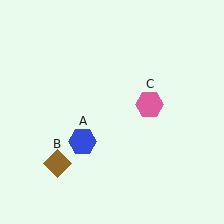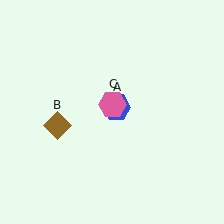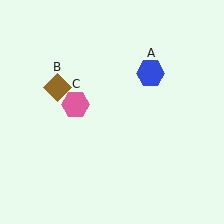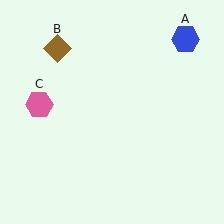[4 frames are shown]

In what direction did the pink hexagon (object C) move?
The pink hexagon (object C) moved left.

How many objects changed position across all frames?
3 objects changed position: blue hexagon (object A), brown diamond (object B), pink hexagon (object C).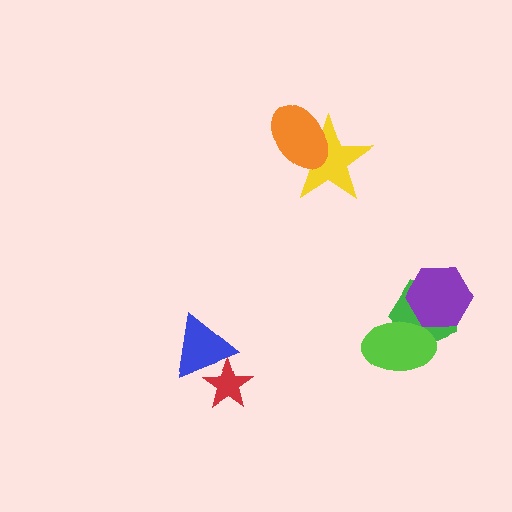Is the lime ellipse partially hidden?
Yes, it is partially covered by another shape.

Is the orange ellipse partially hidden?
No, no other shape covers it.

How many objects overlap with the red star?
1 object overlaps with the red star.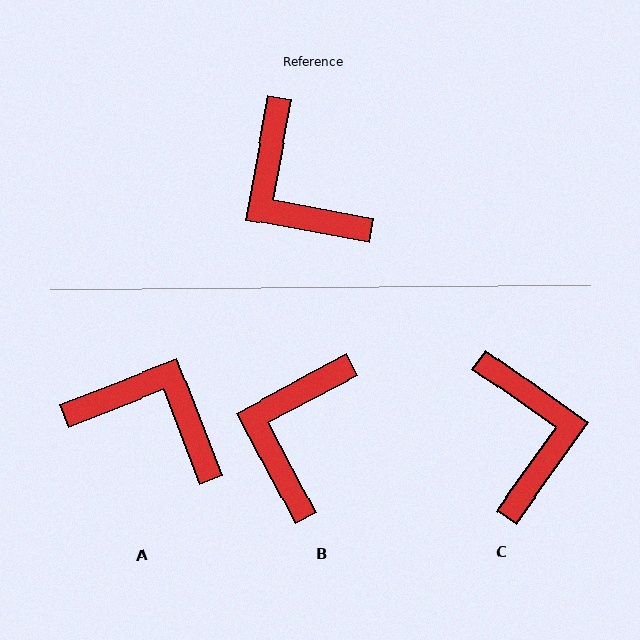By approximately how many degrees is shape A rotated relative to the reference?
Approximately 148 degrees clockwise.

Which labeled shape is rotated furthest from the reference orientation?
C, about 155 degrees away.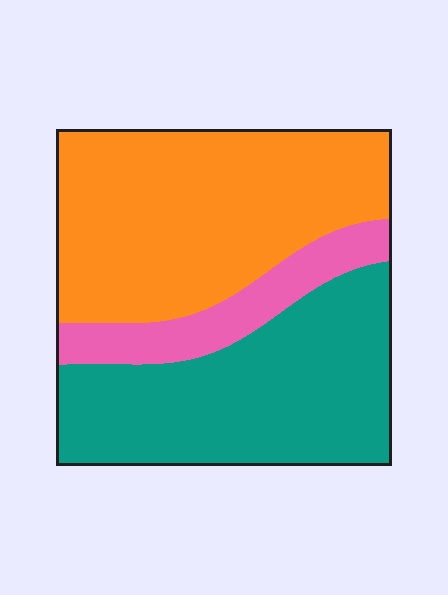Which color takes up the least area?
Pink, at roughly 15%.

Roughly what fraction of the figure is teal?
Teal takes up between a quarter and a half of the figure.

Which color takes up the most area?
Orange, at roughly 45%.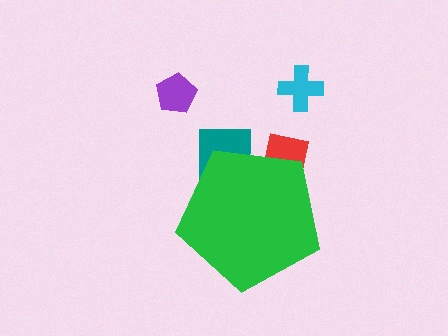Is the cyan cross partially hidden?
No, the cyan cross is fully visible.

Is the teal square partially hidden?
Yes, the teal square is partially hidden behind the green pentagon.